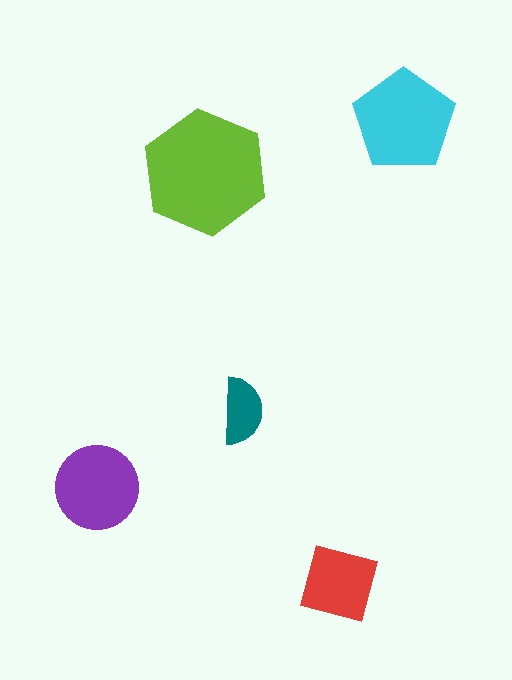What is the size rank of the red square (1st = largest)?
4th.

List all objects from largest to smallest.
The lime hexagon, the cyan pentagon, the purple circle, the red square, the teal semicircle.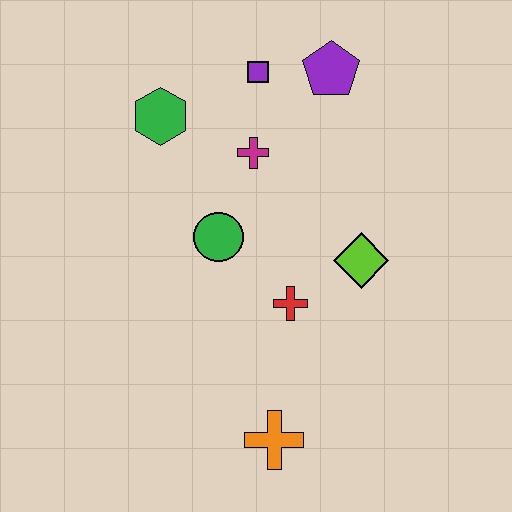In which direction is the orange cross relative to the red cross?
The orange cross is below the red cross.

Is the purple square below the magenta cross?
No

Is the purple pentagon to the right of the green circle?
Yes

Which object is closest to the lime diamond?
The red cross is closest to the lime diamond.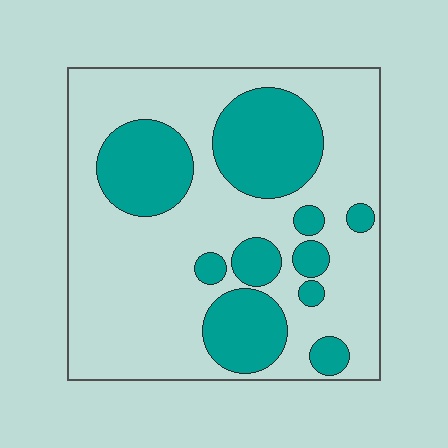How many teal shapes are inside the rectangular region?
10.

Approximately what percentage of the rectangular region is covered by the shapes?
Approximately 30%.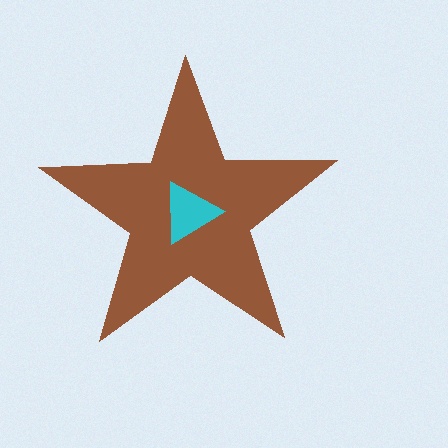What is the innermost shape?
The cyan triangle.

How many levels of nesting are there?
2.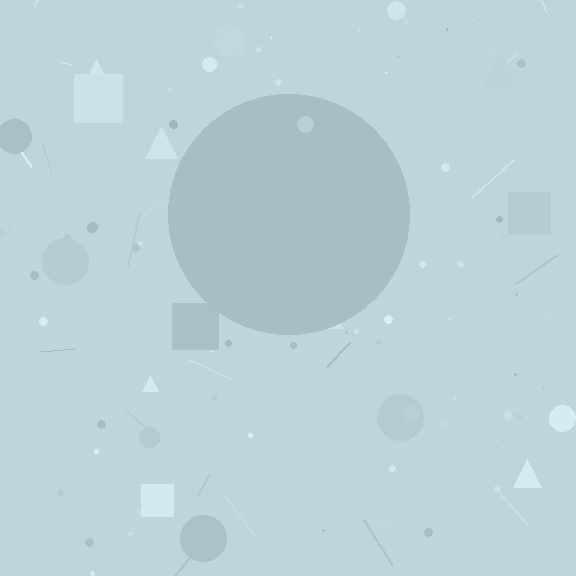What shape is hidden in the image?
A circle is hidden in the image.